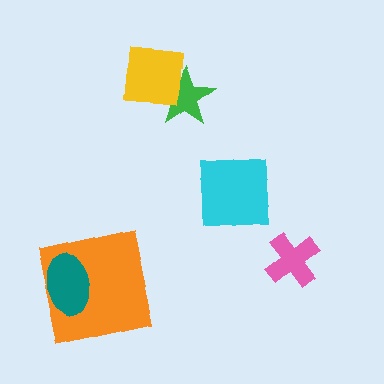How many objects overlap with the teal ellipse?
1 object overlaps with the teal ellipse.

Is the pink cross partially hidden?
No, no other shape covers it.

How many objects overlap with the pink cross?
0 objects overlap with the pink cross.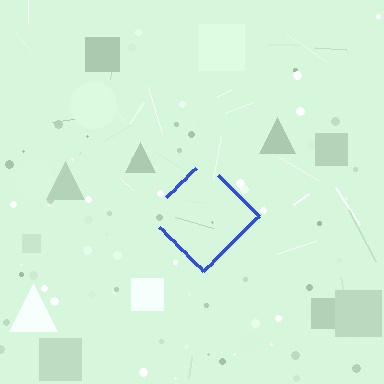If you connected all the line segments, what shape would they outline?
They would outline a diamond.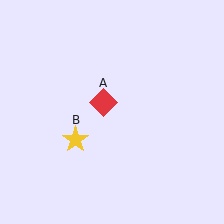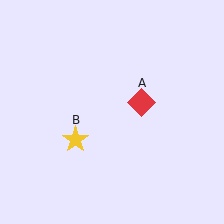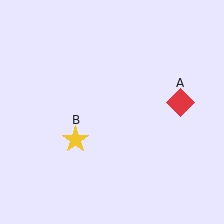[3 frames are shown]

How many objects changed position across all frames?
1 object changed position: red diamond (object A).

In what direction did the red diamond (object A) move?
The red diamond (object A) moved right.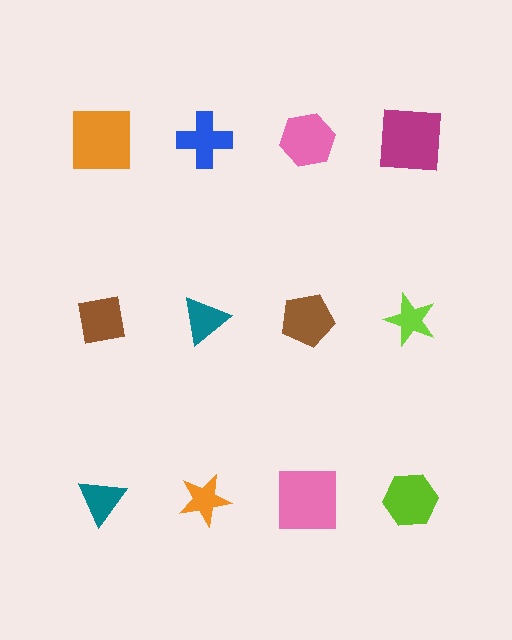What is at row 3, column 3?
A pink square.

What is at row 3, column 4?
A lime hexagon.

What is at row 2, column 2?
A teal triangle.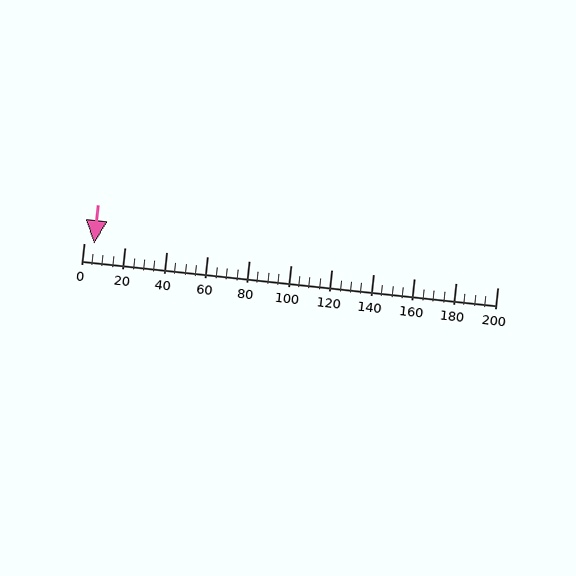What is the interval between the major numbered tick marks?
The major tick marks are spaced 20 units apart.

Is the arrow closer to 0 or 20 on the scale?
The arrow is closer to 0.